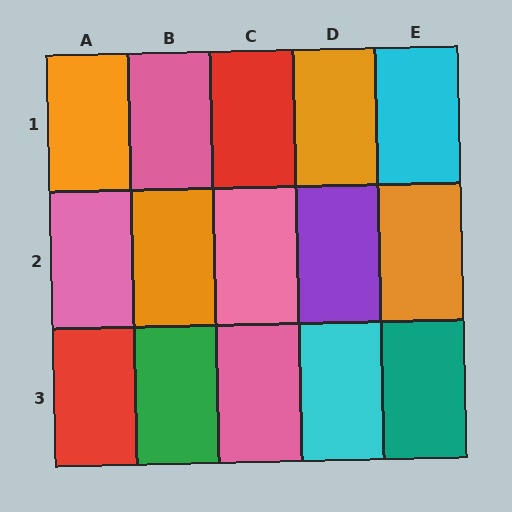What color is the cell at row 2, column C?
Pink.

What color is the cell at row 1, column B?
Pink.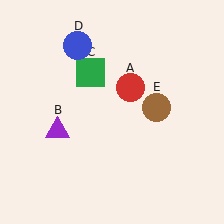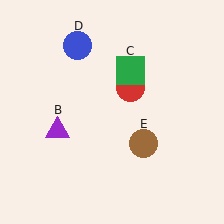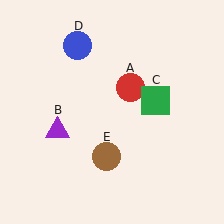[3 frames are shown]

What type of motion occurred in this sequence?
The green square (object C), brown circle (object E) rotated clockwise around the center of the scene.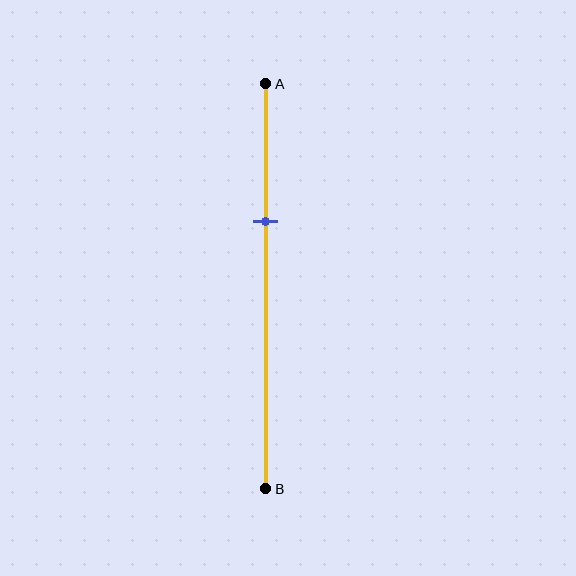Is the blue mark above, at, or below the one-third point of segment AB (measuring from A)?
The blue mark is approximately at the one-third point of segment AB.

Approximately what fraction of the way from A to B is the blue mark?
The blue mark is approximately 35% of the way from A to B.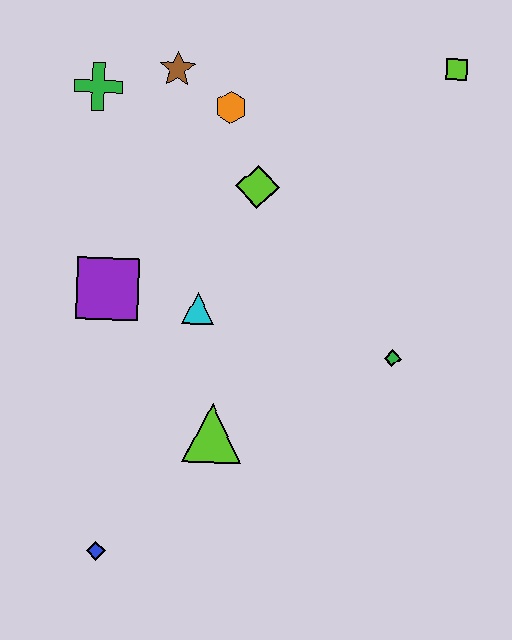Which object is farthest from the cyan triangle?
The lime square is farthest from the cyan triangle.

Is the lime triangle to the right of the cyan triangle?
Yes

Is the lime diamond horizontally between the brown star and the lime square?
Yes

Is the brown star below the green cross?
No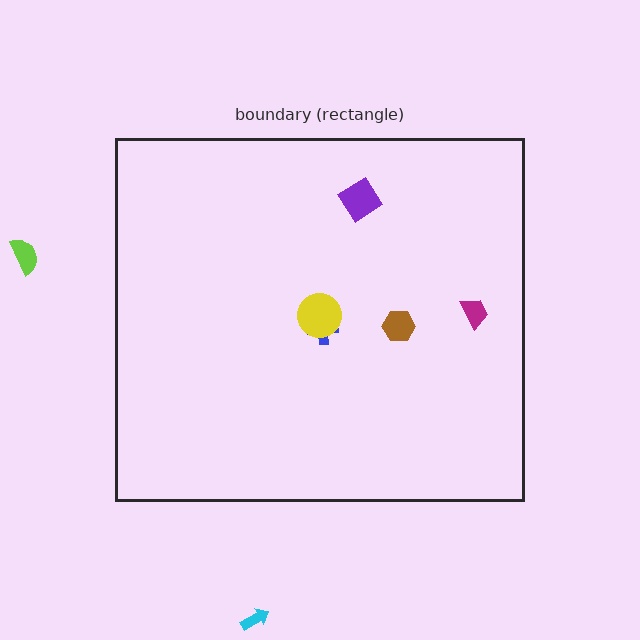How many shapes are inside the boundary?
5 inside, 2 outside.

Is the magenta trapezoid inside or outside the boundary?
Inside.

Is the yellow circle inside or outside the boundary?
Inside.